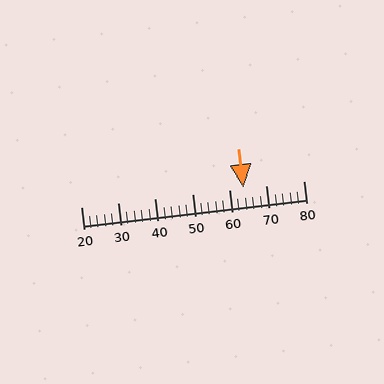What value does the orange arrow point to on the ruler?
The orange arrow points to approximately 64.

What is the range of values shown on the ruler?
The ruler shows values from 20 to 80.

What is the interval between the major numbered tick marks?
The major tick marks are spaced 10 units apart.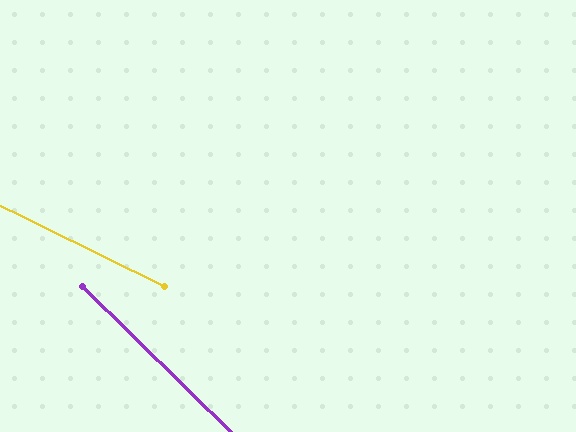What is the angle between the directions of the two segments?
Approximately 18 degrees.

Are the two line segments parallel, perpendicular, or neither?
Neither parallel nor perpendicular — they differ by about 18°.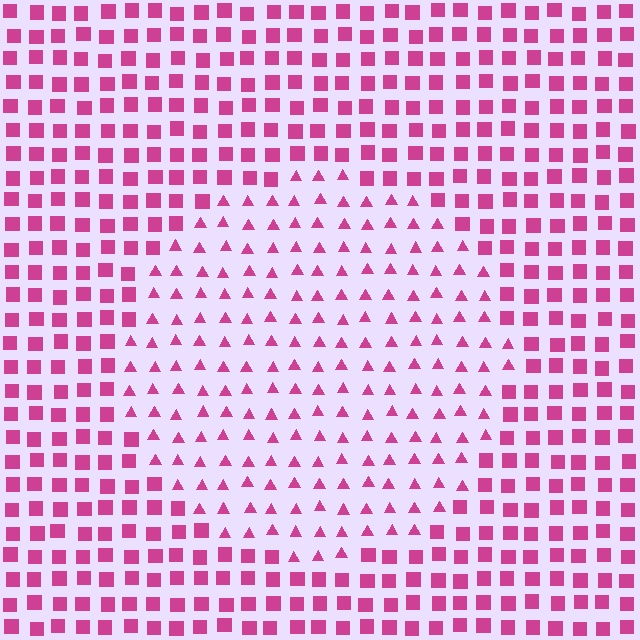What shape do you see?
I see a circle.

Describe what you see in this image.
The image is filled with small magenta elements arranged in a uniform grid. A circle-shaped region contains triangles, while the surrounding area contains squares. The boundary is defined purely by the change in element shape.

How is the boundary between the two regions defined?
The boundary is defined by a change in element shape: triangles inside vs. squares outside. All elements share the same color and spacing.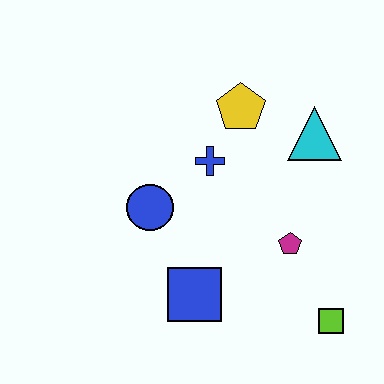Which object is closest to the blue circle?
The blue cross is closest to the blue circle.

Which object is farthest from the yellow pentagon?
The lime square is farthest from the yellow pentagon.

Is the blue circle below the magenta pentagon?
No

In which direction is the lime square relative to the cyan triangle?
The lime square is below the cyan triangle.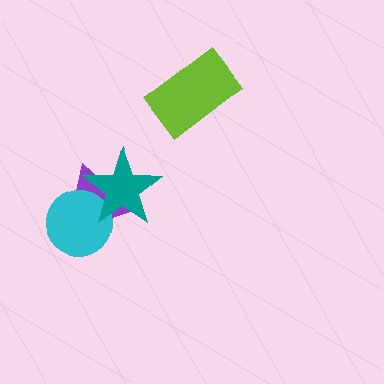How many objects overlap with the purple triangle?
2 objects overlap with the purple triangle.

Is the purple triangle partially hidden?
Yes, it is partially covered by another shape.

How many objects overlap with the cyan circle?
2 objects overlap with the cyan circle.